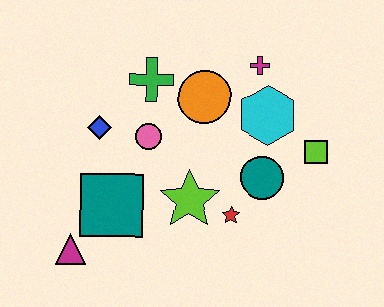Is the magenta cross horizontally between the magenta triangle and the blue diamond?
No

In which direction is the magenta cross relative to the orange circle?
The magenta cross is to the right of the orange circle.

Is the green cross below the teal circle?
No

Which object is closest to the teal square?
The magenta triangle is closest to the teal square.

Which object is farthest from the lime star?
The magenta cross is farthest from the lime star.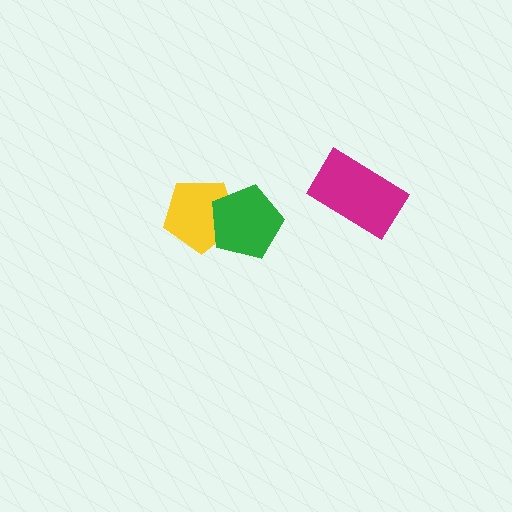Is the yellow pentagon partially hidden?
Yes, it is partially covered by another shape.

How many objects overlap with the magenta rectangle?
0 objects overlap with the magenta rectangle.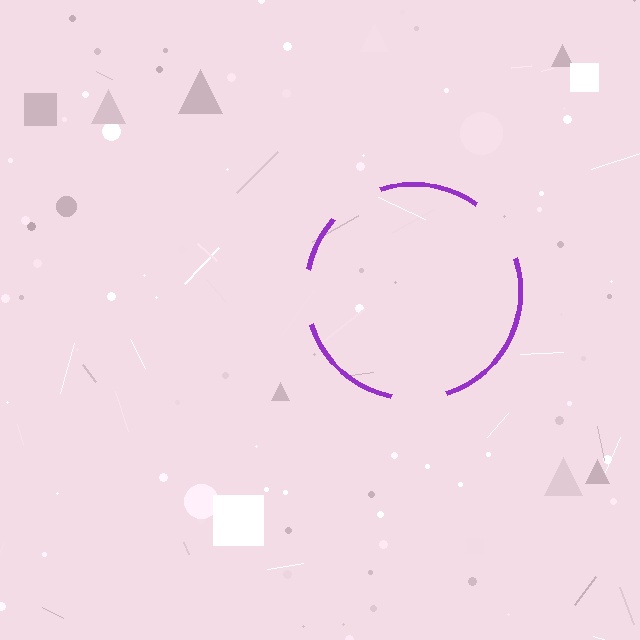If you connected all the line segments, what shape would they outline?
They would outline a circle.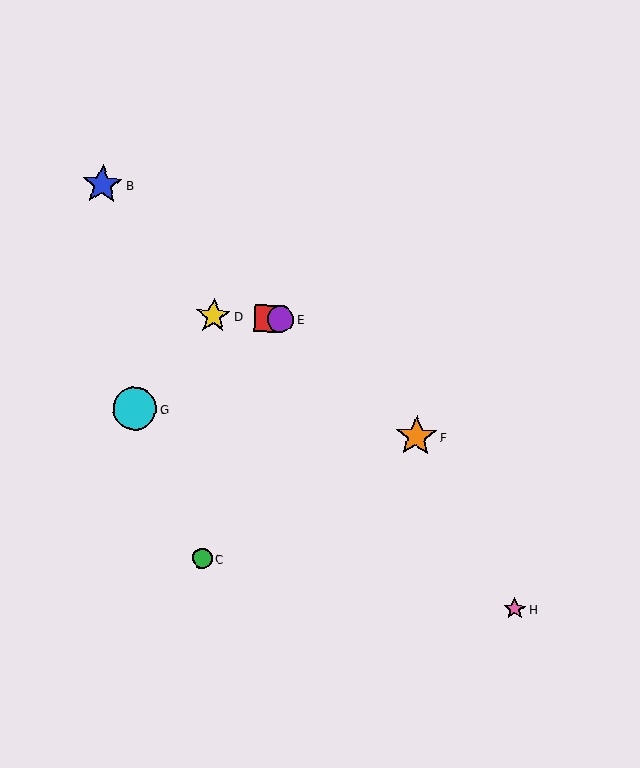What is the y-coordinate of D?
Object D is at y≈316.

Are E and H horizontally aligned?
No, E is at y≈319 and H is at y≈609.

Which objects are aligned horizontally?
Objects A, D, E are aligned horizontally.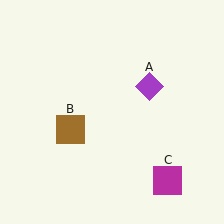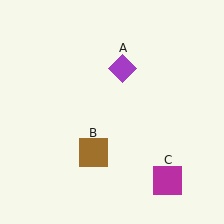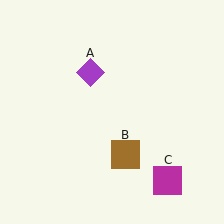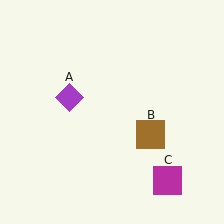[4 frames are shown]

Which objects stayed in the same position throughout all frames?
Magenta square (object C) remained stationary.